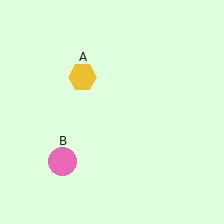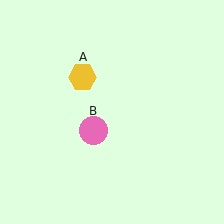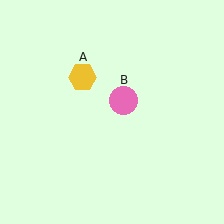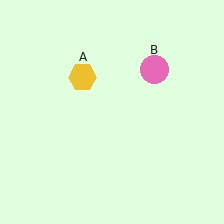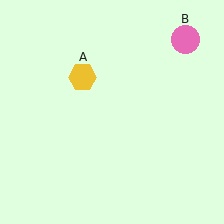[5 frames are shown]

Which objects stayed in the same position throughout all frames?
Yellow hexagon (object A) remained stationary.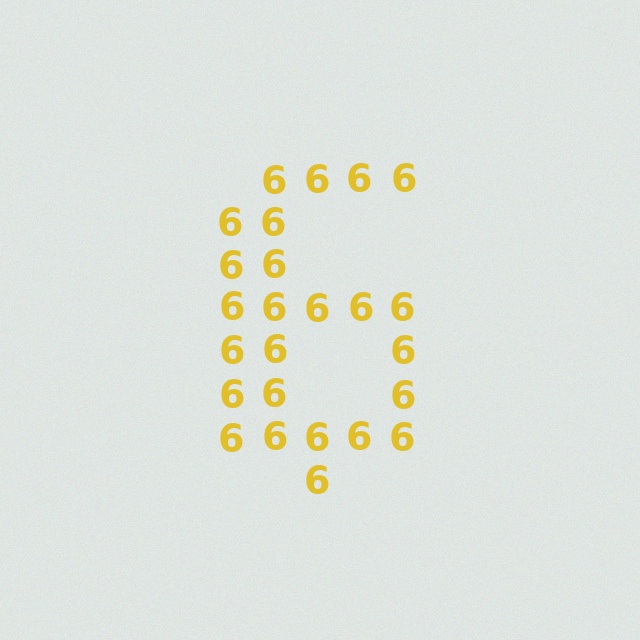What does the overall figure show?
The overall figure shows the digit 6.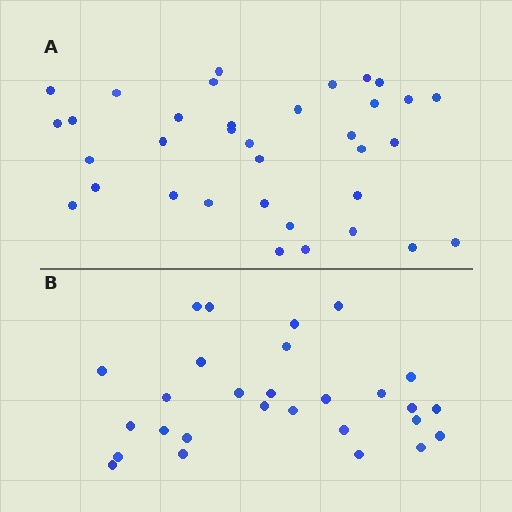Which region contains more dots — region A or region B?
Region A (the top region) has more dots.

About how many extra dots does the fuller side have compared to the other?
Region A has roughly 8 or so more dots than region B.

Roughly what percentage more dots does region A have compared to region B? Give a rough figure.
About 25% more.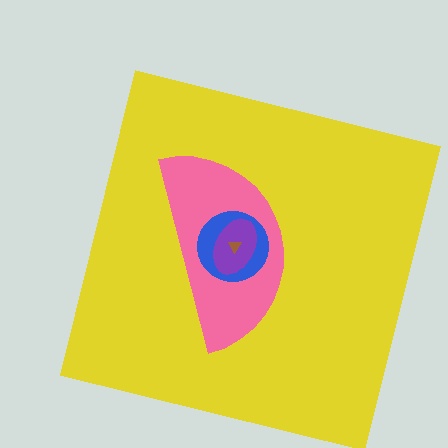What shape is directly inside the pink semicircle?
The blue circle.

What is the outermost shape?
The yellow square.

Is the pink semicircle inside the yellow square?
Yes.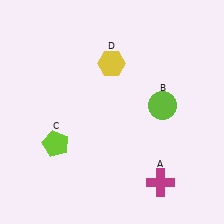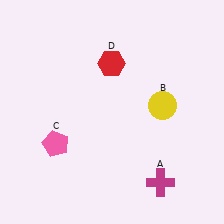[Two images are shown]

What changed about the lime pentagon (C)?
In Image 1, C is lime. In Image 2, it changed to pink.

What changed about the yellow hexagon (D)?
In Image 1, D is yellow. In Image 2, it changed to red.